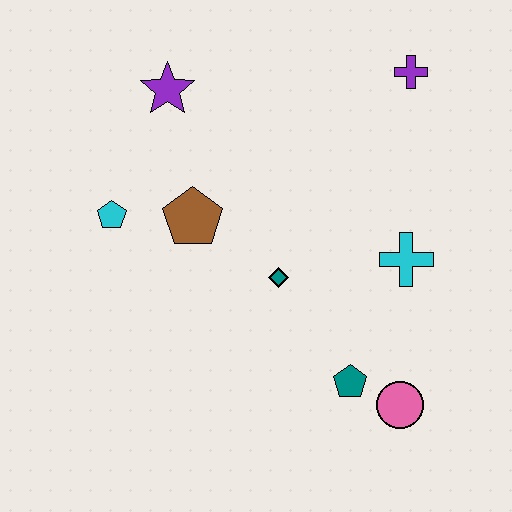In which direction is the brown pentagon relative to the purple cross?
The brown pentagon is to the left of the purple cross.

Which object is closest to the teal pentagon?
The pink circle is closest to the teal pentagon.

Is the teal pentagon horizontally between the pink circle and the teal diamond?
Yes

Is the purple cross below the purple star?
No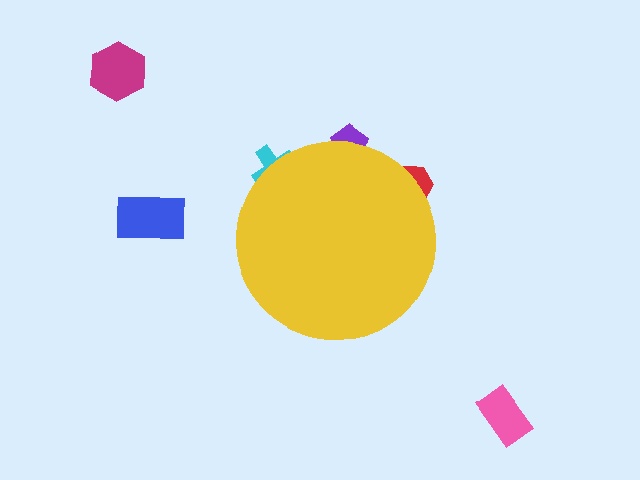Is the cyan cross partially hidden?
Yes, the cyan cross is partially hidden behind the yellow circle.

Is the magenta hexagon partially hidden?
No, the magenta hexagon is fully visible.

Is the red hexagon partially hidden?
Yes, the red hexagon is partially hidden behind the yellow circle.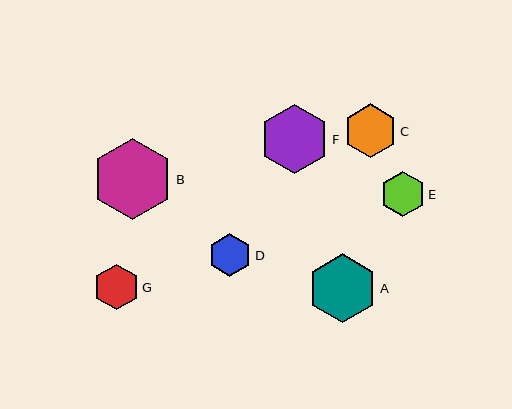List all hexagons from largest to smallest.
From largest to smallest: B, F, A, C, G, E, D.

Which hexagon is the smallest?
Hexagon D is the smallest with a size of approximately 43 pixels.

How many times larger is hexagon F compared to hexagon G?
Hexagon F is approximately 1.5 times the size of hexagon G.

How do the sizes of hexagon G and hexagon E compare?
Hexagon G and hexagon E are approximately the same size.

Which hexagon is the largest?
Hexagon B is the largest with a size of approximately 81 pixels.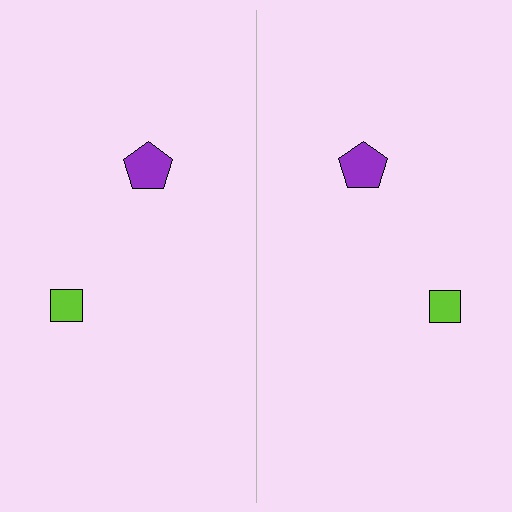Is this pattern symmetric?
Yes, this pattern has bilateral (reflection) symmetry.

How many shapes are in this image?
There are 4 shapes in this image.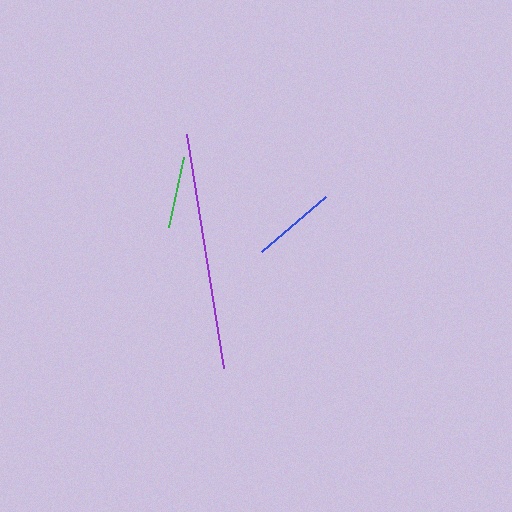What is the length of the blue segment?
The blue segment is approximately 84 pixels long.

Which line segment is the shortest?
The green line is the shortest at approximately 72 pixels.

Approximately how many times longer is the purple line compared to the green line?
The purple line is approximately 3.3 times the length of the green line.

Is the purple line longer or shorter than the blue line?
The purple line is longer than the blue line.